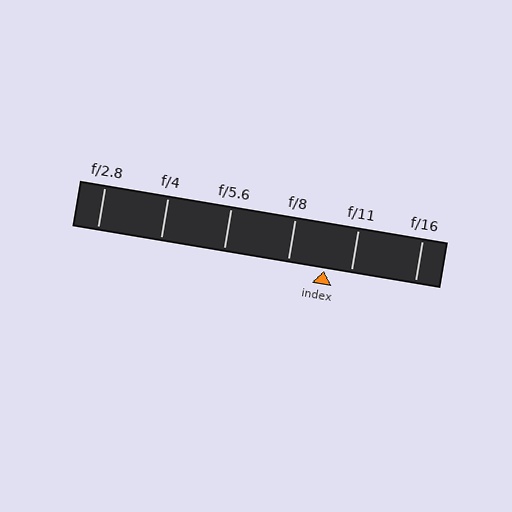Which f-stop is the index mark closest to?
The index mark is closest to f/11.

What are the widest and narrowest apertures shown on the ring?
The widest aperture shown is f/2.8 and the narrowest is f/16.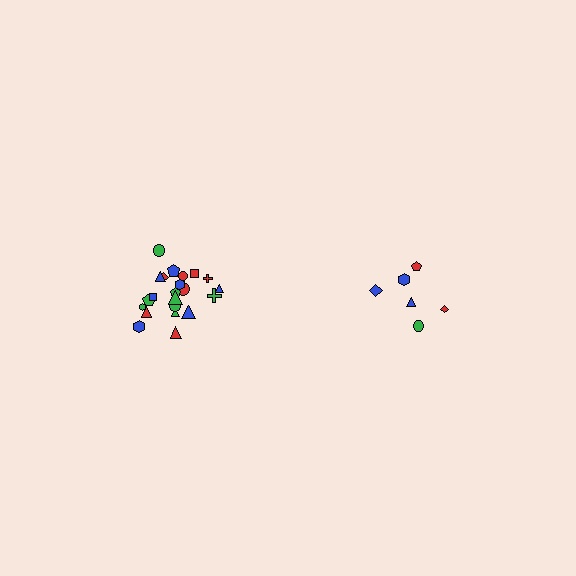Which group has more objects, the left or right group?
The left group.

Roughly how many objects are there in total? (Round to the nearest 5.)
Roughly 30 objects in total.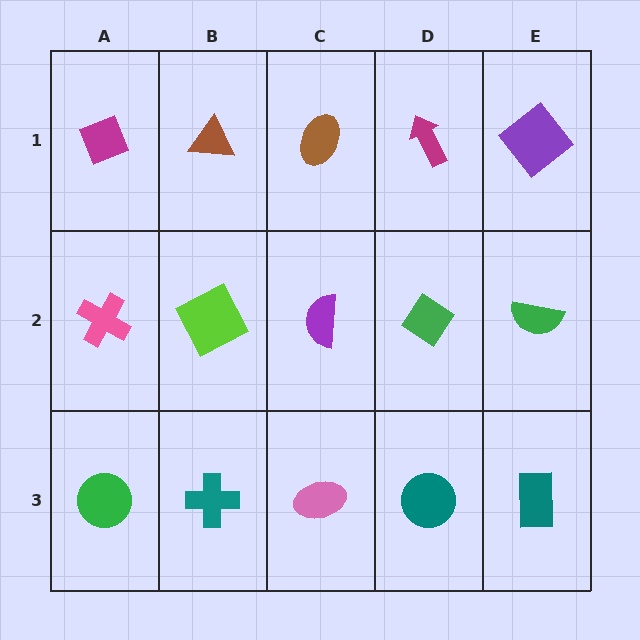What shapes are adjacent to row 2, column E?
A purple diamond (row 1, column E), a teal rectangle (row 3, column E), a green diamond (row 2, column D).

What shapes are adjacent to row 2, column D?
A magenta arrow (row 1, column D), a teal circle (row 3, column D), a purple semicircle (row 2, column C), a green semicircle (row 2, column E).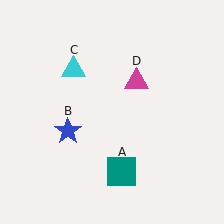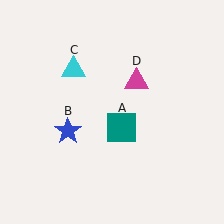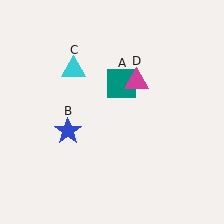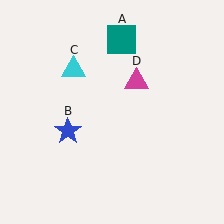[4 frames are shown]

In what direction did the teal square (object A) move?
The teal square (object A) moved up.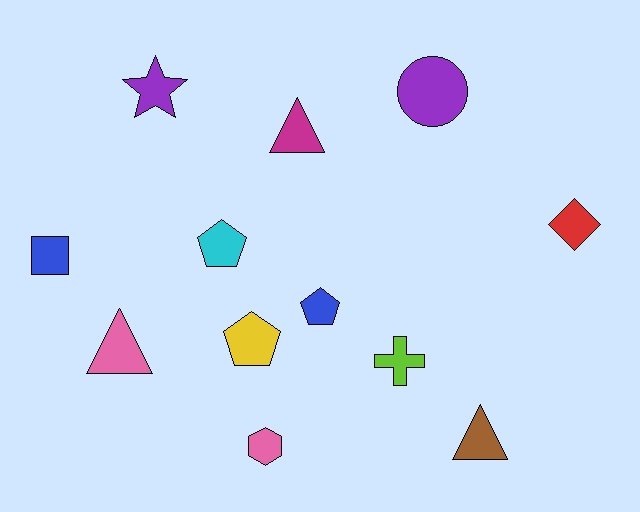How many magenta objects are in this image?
There is 1 magenta object.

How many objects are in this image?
There are 12 objects.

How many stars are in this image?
There is 1 star.